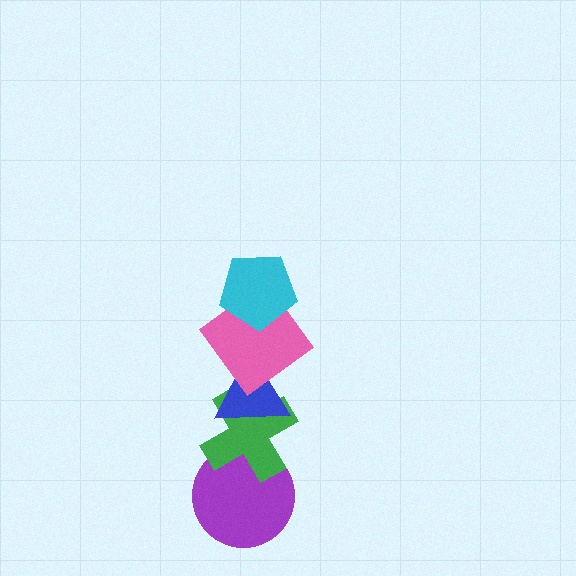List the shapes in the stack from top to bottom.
From top to bottom: the cyan pentagon, the pink diamond, the blue triangle, the green cross, the purple circle.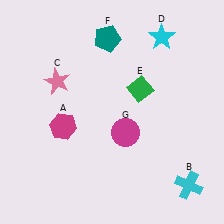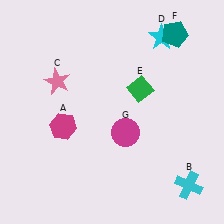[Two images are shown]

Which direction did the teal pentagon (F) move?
The teal pentagon (F) moved right.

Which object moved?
The teal pentagon (F) moved right.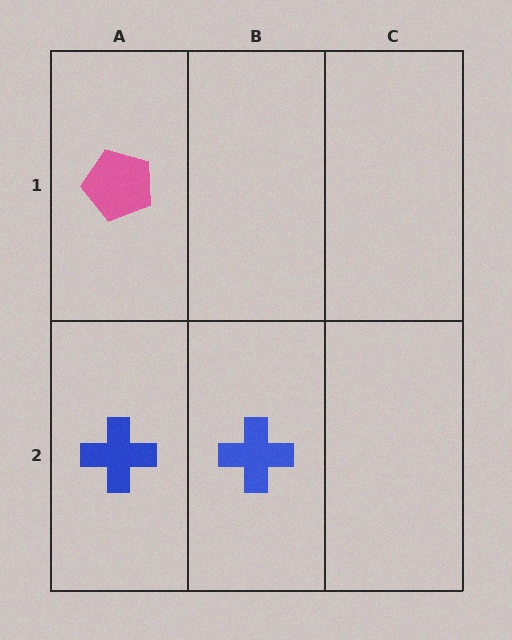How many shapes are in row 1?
1 shape.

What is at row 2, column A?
A blue cross.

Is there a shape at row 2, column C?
No, that cell is empty.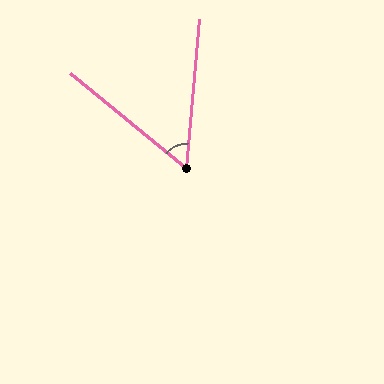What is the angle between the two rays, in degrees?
Approximately 56 degrees.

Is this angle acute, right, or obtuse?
It is acute.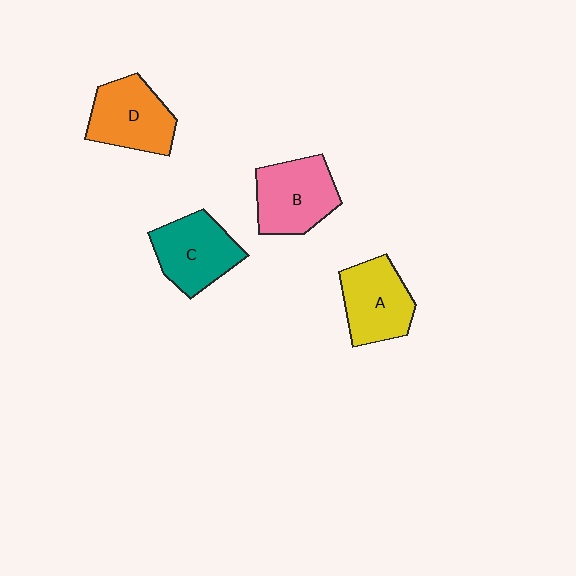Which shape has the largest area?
Shape B (pink).